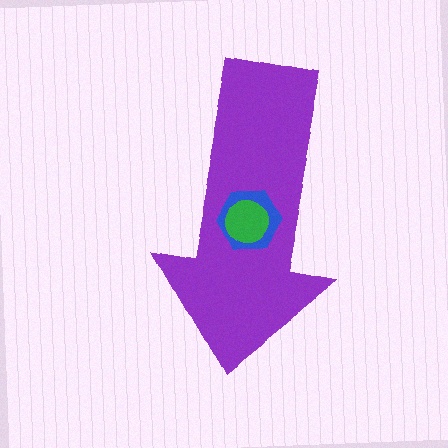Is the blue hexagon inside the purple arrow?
Yes.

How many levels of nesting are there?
3.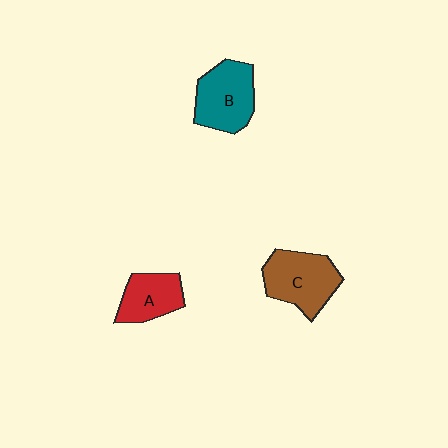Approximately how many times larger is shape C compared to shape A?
Approximately 1.4 times.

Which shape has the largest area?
Shape C (brown).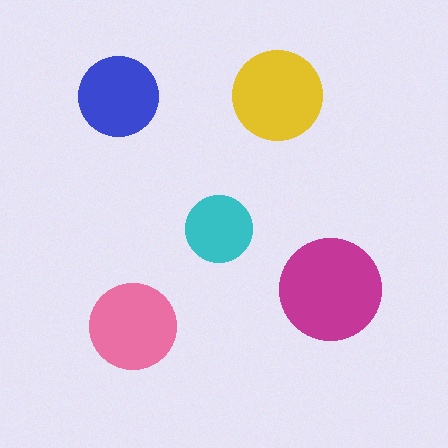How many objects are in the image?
There are 5 objects in the image.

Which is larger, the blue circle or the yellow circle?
The yellow one.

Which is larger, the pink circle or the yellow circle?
The yellow one.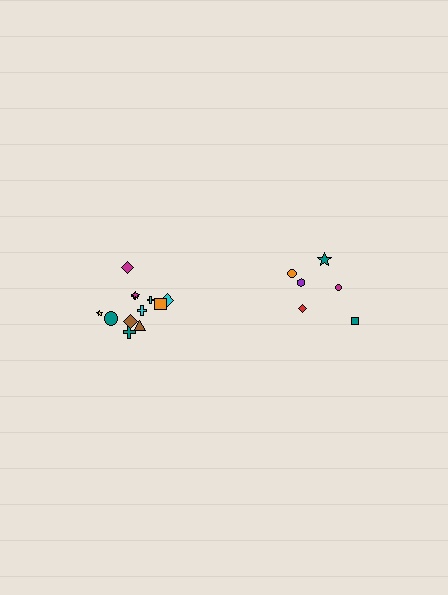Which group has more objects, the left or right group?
The left group.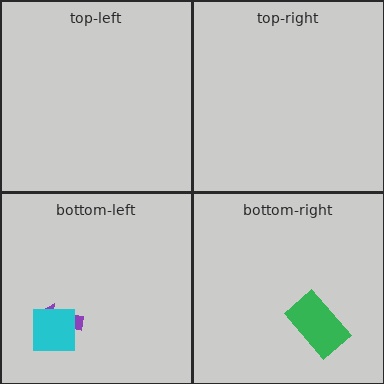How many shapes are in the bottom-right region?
1.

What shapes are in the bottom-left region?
The purple arrow, the cyan square.